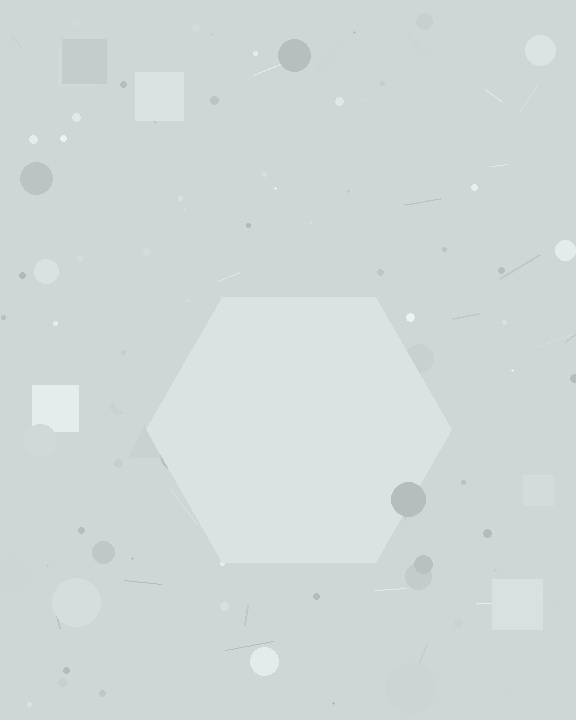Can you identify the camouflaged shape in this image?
The camouflaged shape is a hexagon.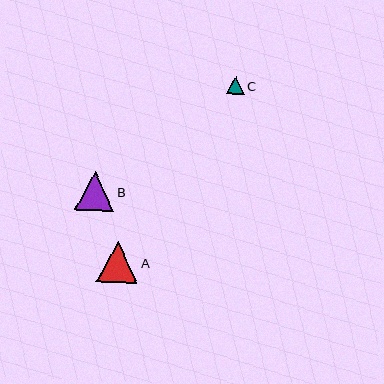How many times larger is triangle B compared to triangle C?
Triangle B is approximately 2.1 times the size of triangle C.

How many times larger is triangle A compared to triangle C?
Triangle A is approximately 2.3 times the size of triangle C.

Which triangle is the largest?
Triangle A is the largest with a size of approximately 41 pixels.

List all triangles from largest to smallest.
From largest to smallest: A, B, C.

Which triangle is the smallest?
Triangle C is the smallest with a size of approximately 18 pixels.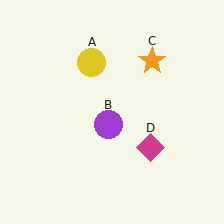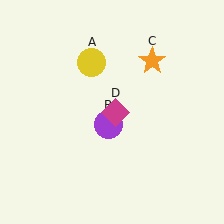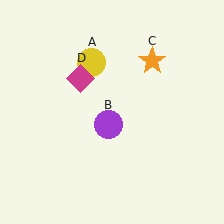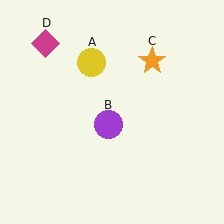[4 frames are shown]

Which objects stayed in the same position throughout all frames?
Yellow circle (object A) and purple circle (object B) and orange star (object C) remained stationary.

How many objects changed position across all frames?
1 object changed position: magenta diamond (object D).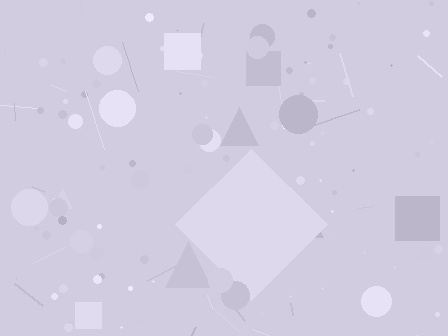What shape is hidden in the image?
A diamond is hidden in the image.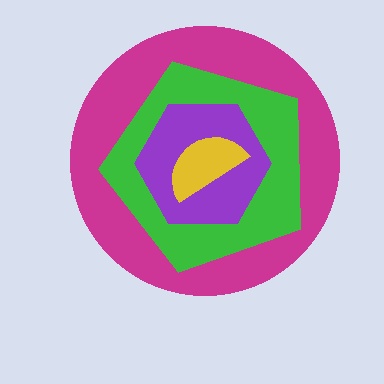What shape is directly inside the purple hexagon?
The yellow semicircle.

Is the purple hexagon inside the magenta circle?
Yes.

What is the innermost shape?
The yellow semicircle.